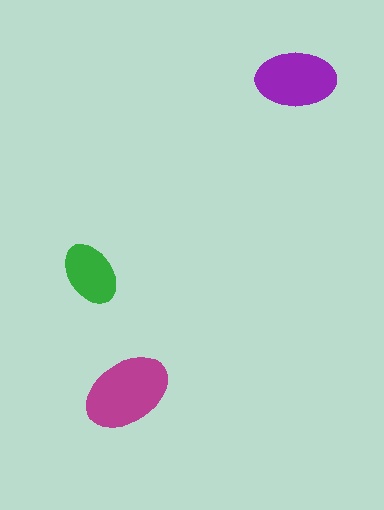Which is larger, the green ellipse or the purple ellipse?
The purple one.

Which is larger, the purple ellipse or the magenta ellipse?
The magenta one.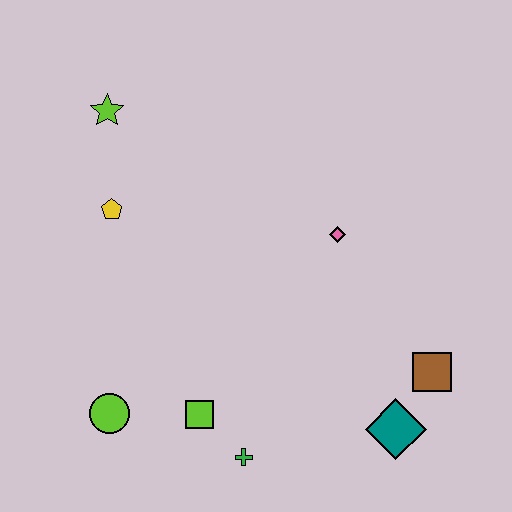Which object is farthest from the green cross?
The lime star is farthest from the green cross.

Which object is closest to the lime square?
The green cross is closest to the lime square.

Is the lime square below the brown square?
Yes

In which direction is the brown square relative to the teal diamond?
The brown square is above the teal diamond.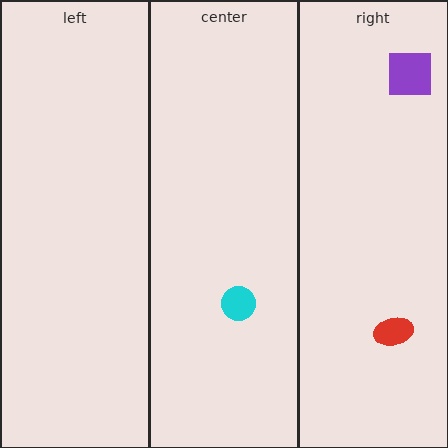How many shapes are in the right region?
2.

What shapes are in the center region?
The cyan circle.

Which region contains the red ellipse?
The right region.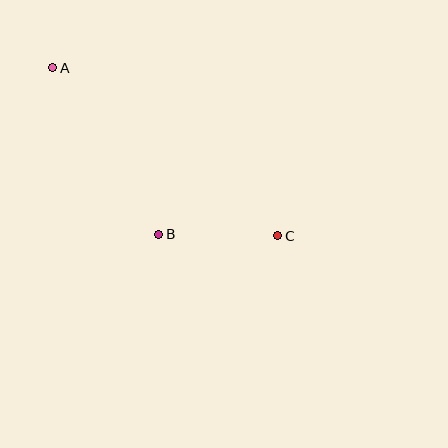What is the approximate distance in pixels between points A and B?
The distance between A and B is approximately 197 pixels.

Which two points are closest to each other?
Points B and C are closest to each other.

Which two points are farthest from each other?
Points A and C are farthest from each other.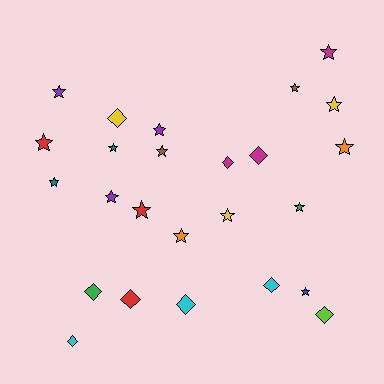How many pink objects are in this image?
There are no pink objects.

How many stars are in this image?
There are 16 stars.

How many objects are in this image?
There are 25 objects.